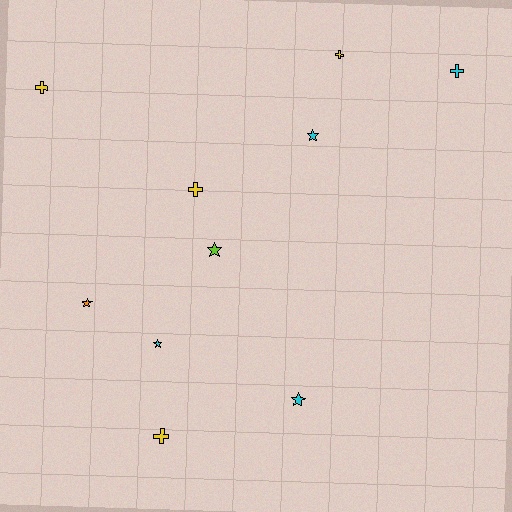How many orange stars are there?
There is 1 orange star.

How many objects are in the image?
There are 10 objects.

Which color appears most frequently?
Cyan, with 4 objects.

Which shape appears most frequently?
Cross, with 5 objects.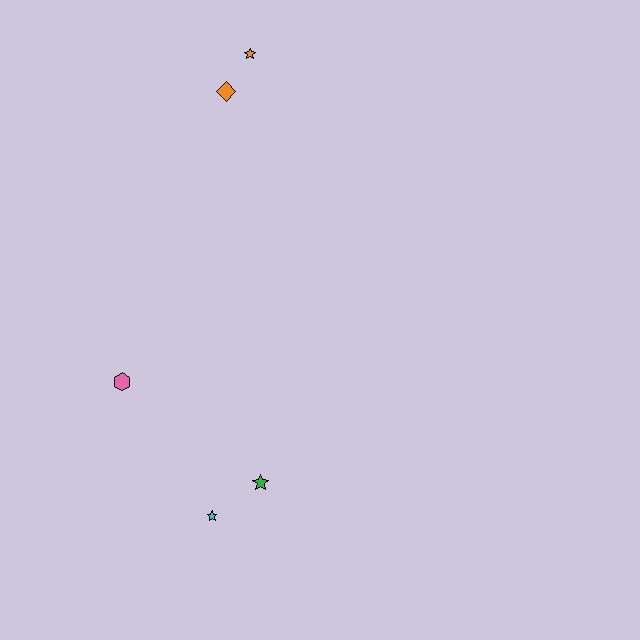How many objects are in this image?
There are 5 objects.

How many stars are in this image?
There are 3 stars.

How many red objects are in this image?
There are no red objects.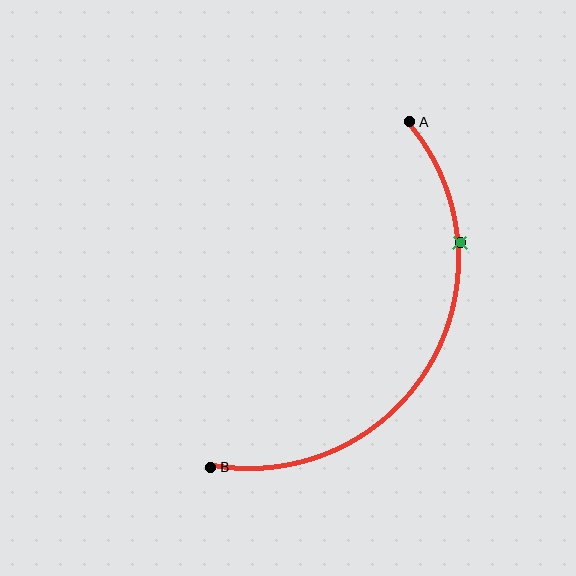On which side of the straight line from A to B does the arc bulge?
The arc bulges to the right of the straight line connecting A and B.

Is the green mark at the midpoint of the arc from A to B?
No. The green mark lies on the arc but is closer to endpoint A. The arc midpoint would be at the point on the curve equidistant along the arc from both A and B.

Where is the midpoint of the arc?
The arc midpoint is the point on the curve farthest from the straight line joining A and B. It sits to the right of that line.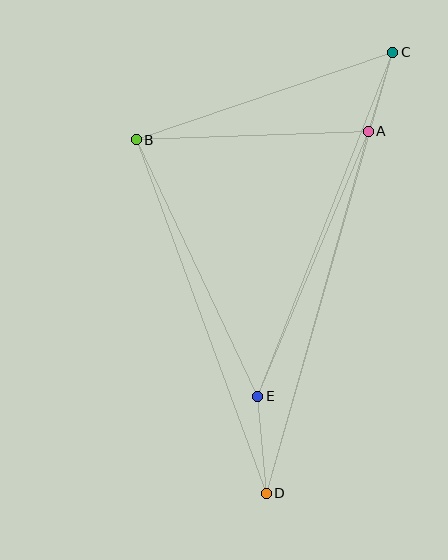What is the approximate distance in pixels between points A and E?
The distance between A and E is approximately 287 pixels.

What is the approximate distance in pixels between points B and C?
The distance between B and C is approximately 271 pixels.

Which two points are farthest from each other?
Points C and D are farthest from each other.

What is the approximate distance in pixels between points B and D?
The distance between B and D is approximately 377 pixels.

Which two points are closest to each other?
Points A and C are closest to each other.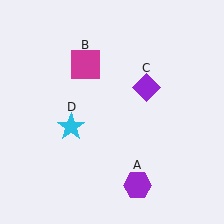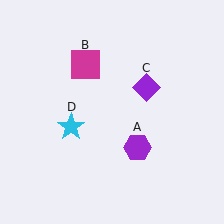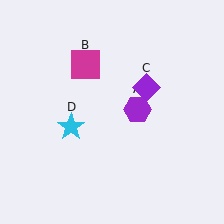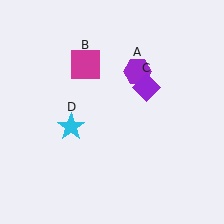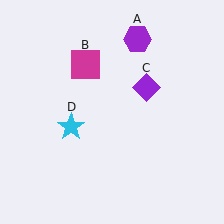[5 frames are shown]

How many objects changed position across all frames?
1 object changed position: purple hexagon (object A).